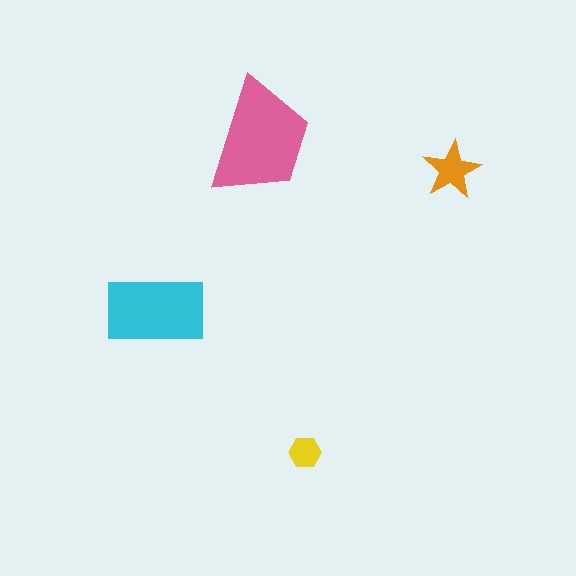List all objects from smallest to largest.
The yellow hexagon, the orange star, the cyan rectangle, the pink trapezoid.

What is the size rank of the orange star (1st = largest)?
3rd.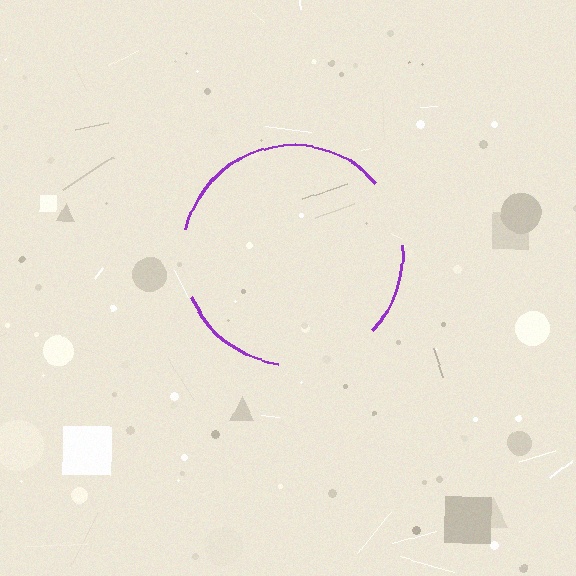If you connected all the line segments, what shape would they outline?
They would outline a circle.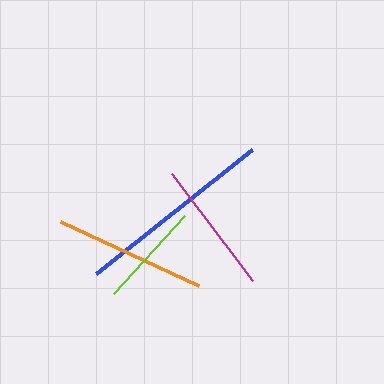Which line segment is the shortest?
The lime line is the shortest at approximately 106 pixels.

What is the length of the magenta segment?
The magenta segment is approximately 134 pixels long.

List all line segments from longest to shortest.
From longest to shortest: blue, orange, magenta, lime.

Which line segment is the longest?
The blue line is the longest at approximately 199 pixels.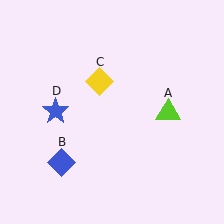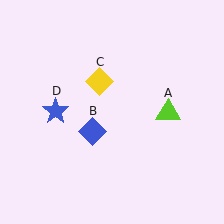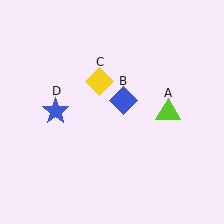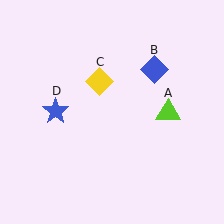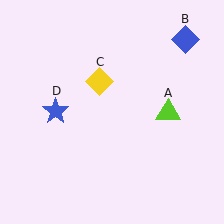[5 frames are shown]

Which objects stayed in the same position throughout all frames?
Lime triangle (object A) and yellow diamond (object C) and blue star (object D) remained stationary.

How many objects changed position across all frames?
1 object changed position: blue diamond (object B).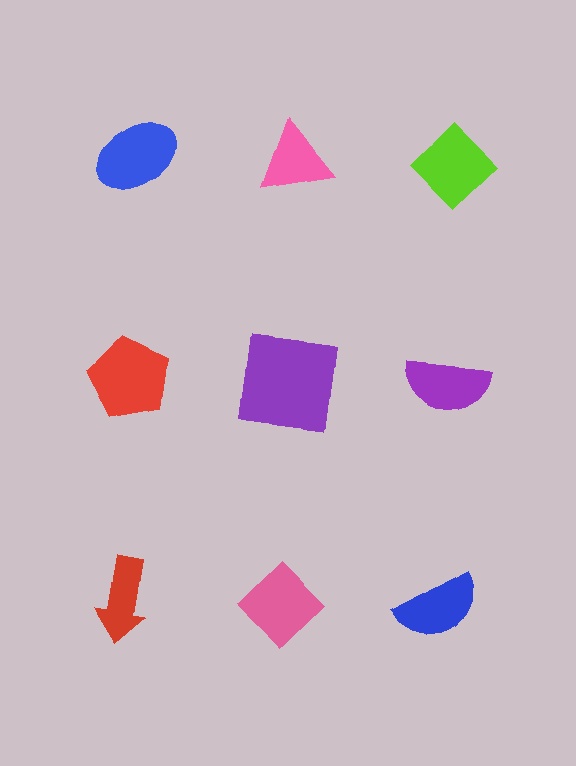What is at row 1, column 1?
A blue ellipse.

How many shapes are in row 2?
3 shapes.